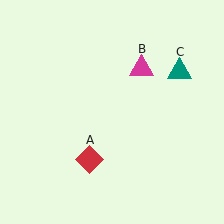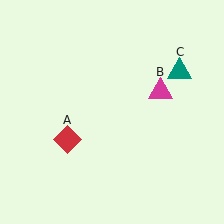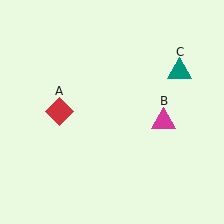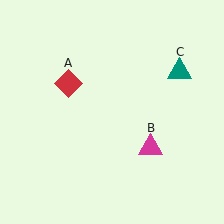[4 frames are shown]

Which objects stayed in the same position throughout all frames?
Teal triangle (object C) remained stationary.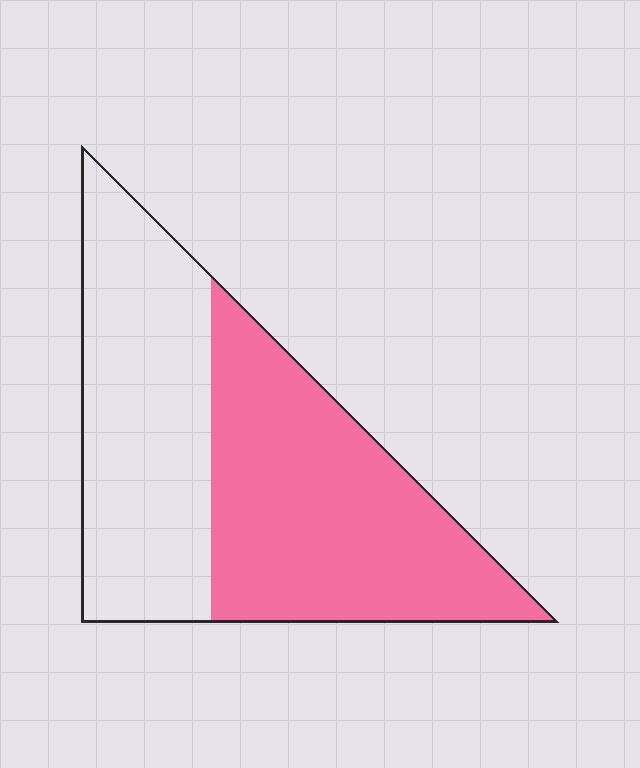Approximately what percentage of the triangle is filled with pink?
Approximately 55%.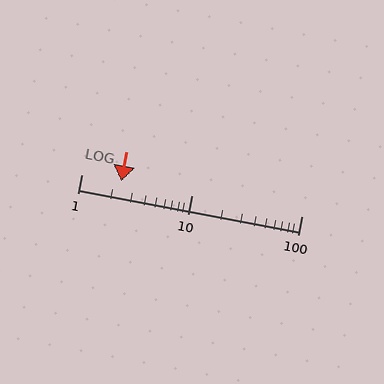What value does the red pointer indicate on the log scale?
The pointer indicates approximately 2.3.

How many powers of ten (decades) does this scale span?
The scale spans 2 decades, from 1 to 100.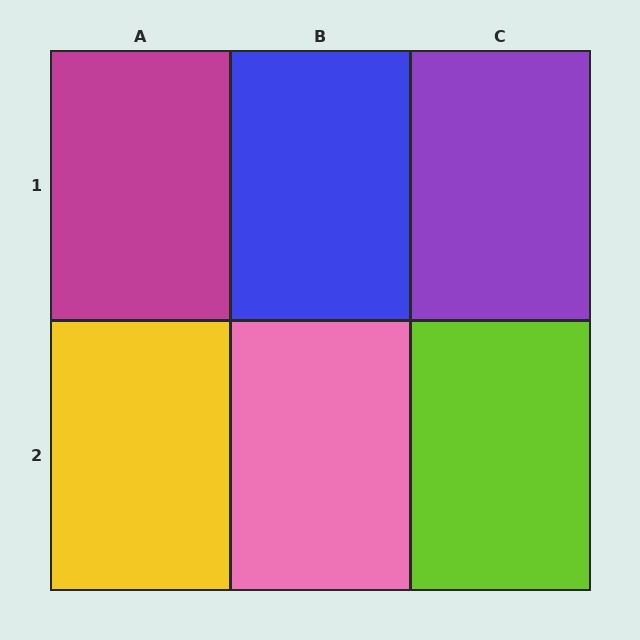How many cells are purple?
1 cell is purple.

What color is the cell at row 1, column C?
Purple.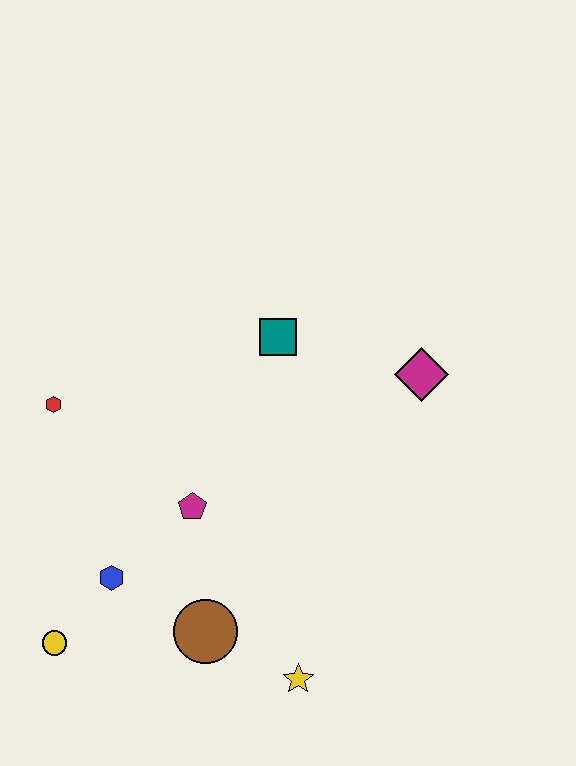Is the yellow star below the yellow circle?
Yes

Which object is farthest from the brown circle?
The magenta diamond is farthest from the brown circle.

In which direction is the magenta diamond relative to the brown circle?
The magenta diamond is above the brown circle.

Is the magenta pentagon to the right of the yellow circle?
Yes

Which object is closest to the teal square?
The magenta diamond is closest to the teal square.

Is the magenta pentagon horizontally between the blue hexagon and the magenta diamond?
Yes